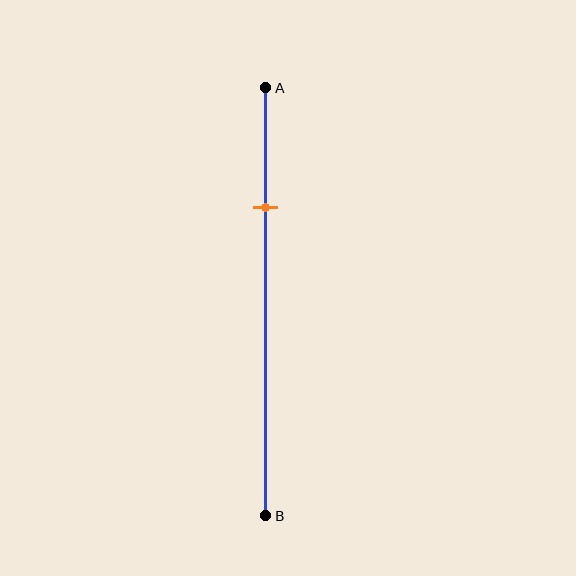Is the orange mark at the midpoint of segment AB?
No, the mark is at about 30% from A, not at the 50% midpoint.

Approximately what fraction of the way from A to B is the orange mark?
The orange mark is approximately 30% of the way from A to B.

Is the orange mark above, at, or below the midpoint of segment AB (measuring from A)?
The orange mark is above the midpoint of segment AB.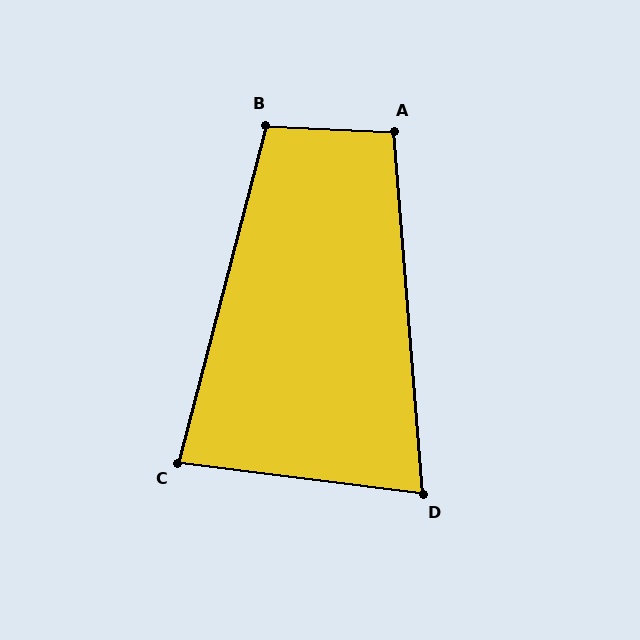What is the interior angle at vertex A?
Approximately 97 degrees (obtuse).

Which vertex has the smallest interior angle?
D, at approximately 78 degrees.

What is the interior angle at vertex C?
Approximately 83 degrees (acute).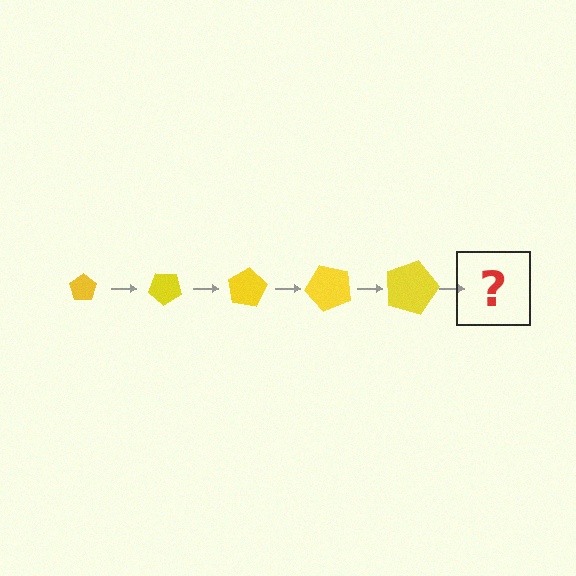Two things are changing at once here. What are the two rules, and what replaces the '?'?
The two rules are that the pentagon grows larger each step and it rotates 40 degrees each step. The '?' should be a pentagon, larger than the previous one and rotated 200 degrees from the start.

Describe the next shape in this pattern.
It should be a pentagon, larger than the previous one and rotated 200 degrees from the start.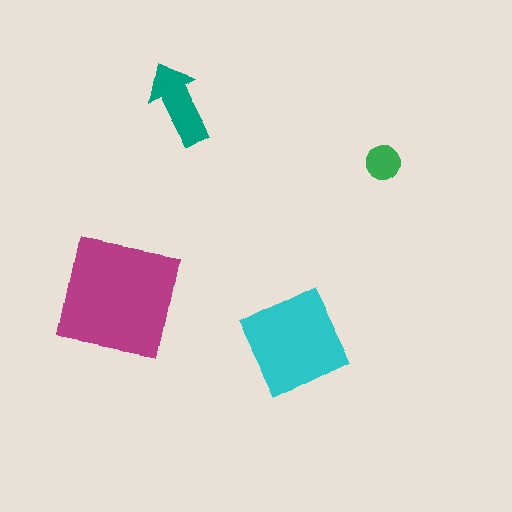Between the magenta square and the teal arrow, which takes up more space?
The magenta square.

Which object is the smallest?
The green circle.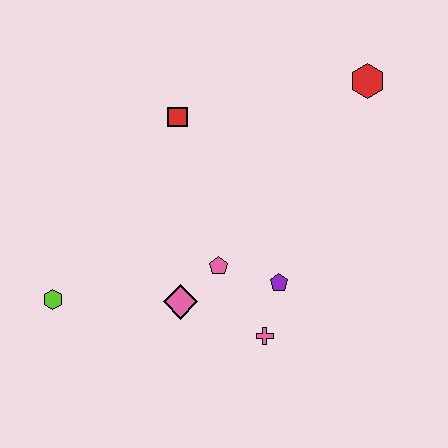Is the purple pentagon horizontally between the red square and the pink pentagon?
No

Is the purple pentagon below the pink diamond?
No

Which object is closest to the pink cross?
The purple pentagon is closest to the pink cross.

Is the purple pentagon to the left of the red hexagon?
Yes